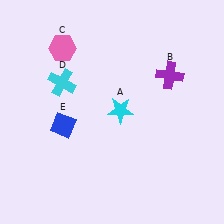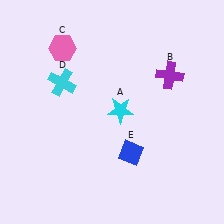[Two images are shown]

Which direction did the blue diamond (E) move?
The blue diamond (E) moved right.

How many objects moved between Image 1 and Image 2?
1 object moved between the two images.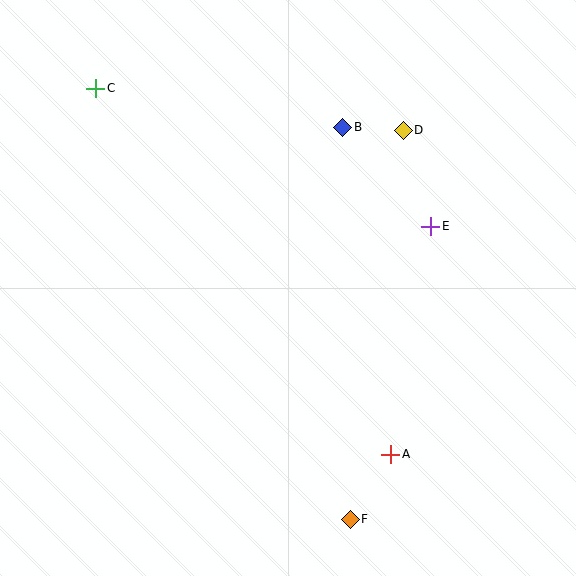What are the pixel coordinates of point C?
Point C is at (96, 88).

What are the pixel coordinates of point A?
Point A is at (391, 454).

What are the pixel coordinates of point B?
Point B is at (343, 127).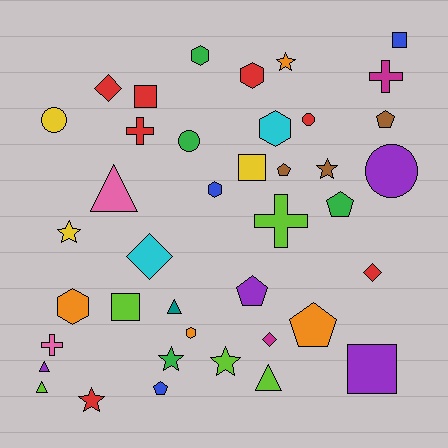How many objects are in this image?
There are 40 objects.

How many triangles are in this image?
There are 5 triangles.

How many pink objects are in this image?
There are 2 pink objects.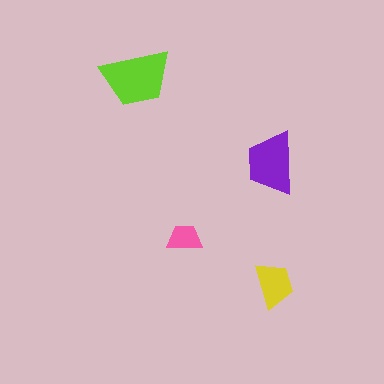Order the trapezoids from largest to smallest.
the lime one, the purple one, the yellow one, the pink one.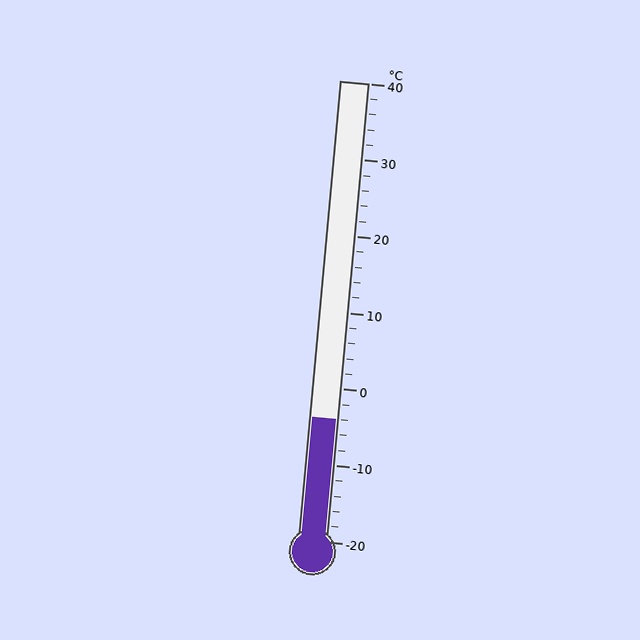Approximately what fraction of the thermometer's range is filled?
The thermometer is filled to approximately 25% of its range.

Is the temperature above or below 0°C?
The temperature is below 0°C.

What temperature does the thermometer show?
The thermometer shows approximately -4°C.